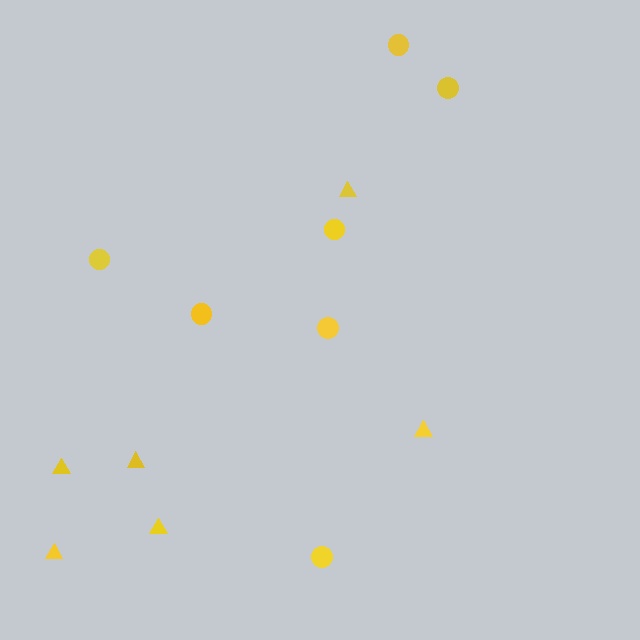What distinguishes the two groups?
There are 2 groups: one group of circles (7) and one group of triangles (6).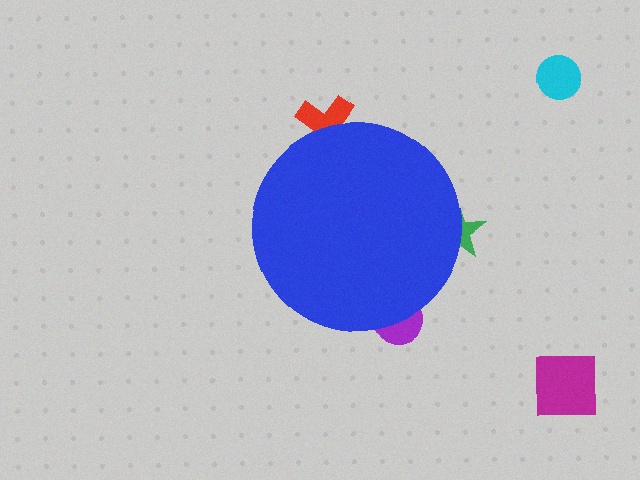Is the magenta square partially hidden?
No, the magenta square is fully visible.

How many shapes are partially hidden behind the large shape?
3 shapes are partially hidden.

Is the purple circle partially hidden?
Yes, the purple circle is partially hidden behind the blue circle.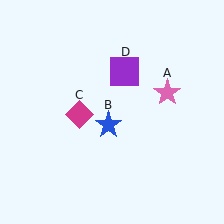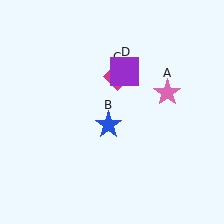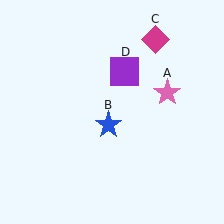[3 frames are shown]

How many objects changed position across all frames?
1 object changed position: magenta diamond (object C).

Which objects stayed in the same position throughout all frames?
Pink star (object A) and blue star (object B) and purple square (object D) remained stationary.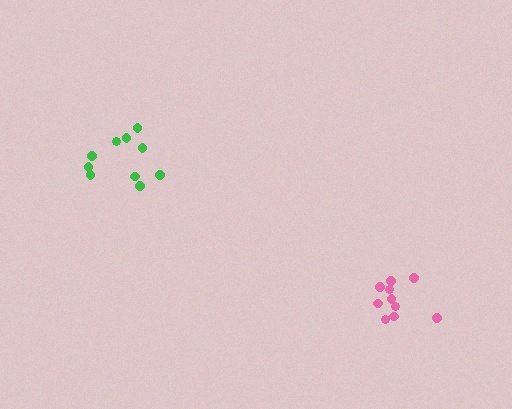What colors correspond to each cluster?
The clusters are colored: pink, green.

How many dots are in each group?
Group 1: 10 dots, Group 2: 10 dots (20 total).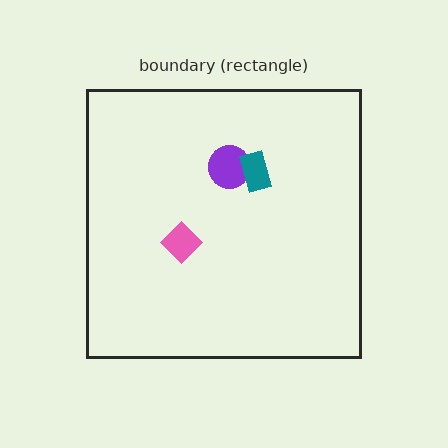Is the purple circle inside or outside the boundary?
Inside.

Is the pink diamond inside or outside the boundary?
Inside.